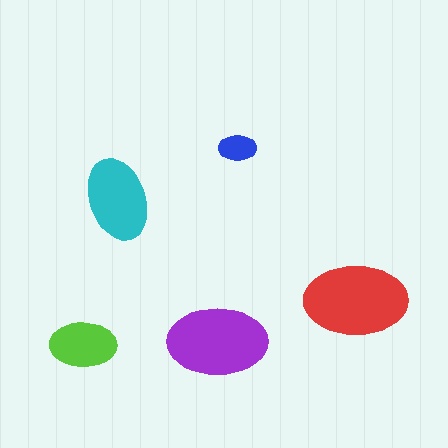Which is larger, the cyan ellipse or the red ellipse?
The red one.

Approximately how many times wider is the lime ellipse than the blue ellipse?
About 2 times wider.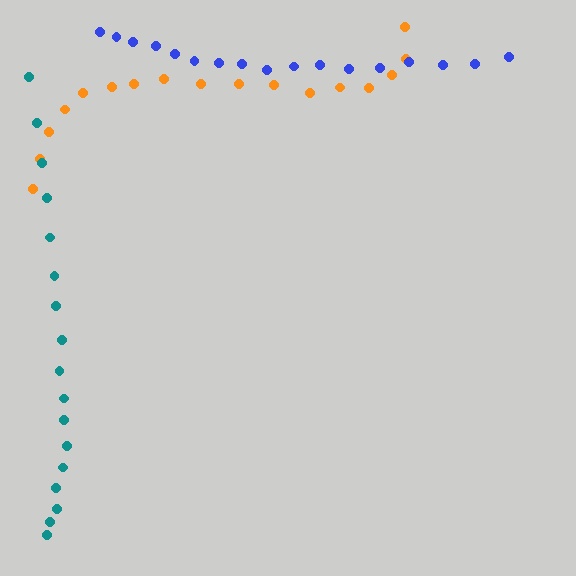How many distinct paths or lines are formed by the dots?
There are 3 distinct paths.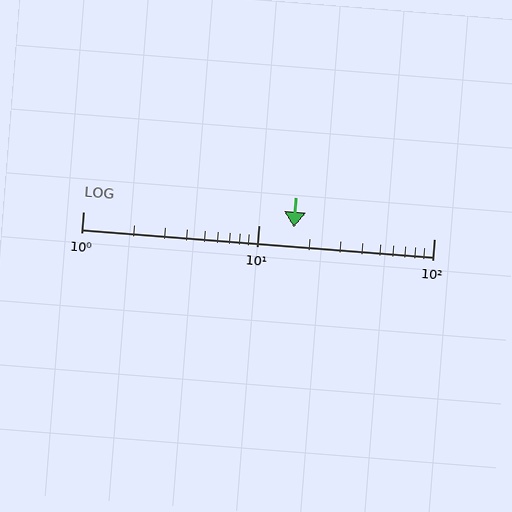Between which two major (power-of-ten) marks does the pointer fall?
The pointer is between 10 and 100.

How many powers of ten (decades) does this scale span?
The scale spans 2 decades, from 1 to 100.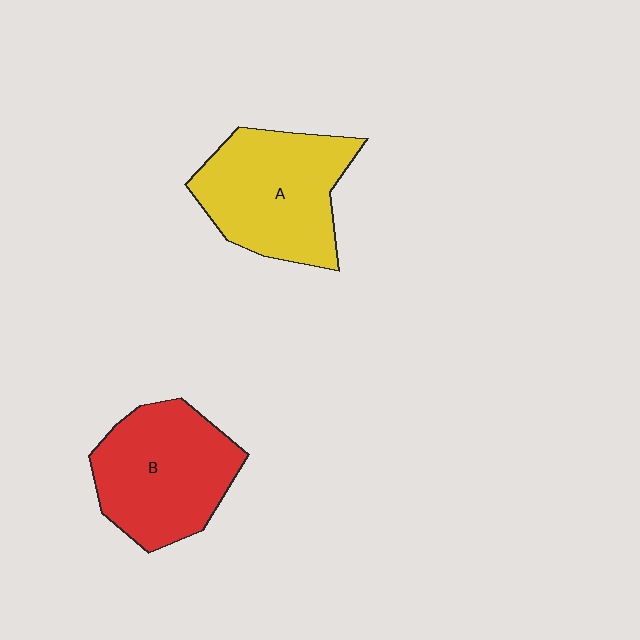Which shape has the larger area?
Shape A (yellow).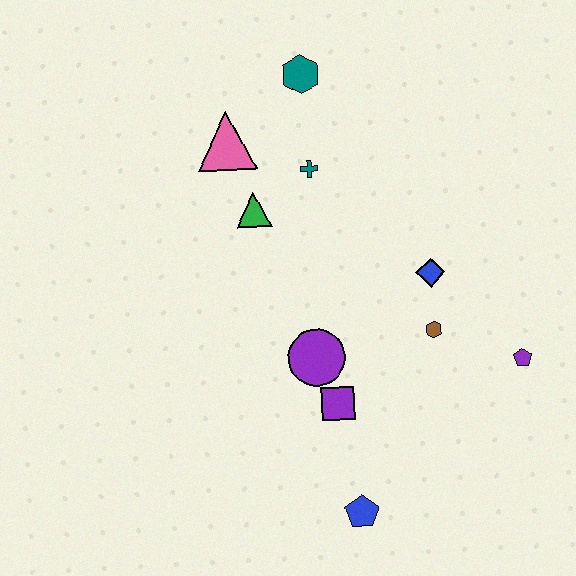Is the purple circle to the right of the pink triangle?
Yes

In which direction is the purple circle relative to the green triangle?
The purple circle is below the green triangle.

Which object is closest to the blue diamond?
The brown hexagon is closest to the blue diamond.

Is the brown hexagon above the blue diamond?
No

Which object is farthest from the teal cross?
The blue pentagon is farthest from the teal cross.